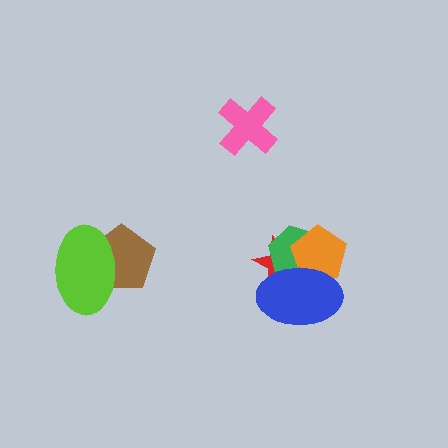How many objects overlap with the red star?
3 objects overlap with the red star.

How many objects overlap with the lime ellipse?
1 object overlaps with the lime ellipse.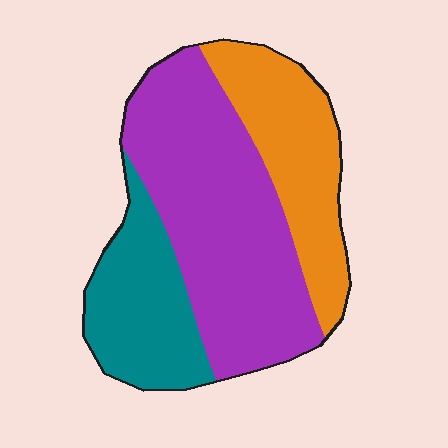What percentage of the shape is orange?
Orange takes up about one quarter (1/4) of the shape.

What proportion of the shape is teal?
Teal takes up about one quarter (1/4) of the shape.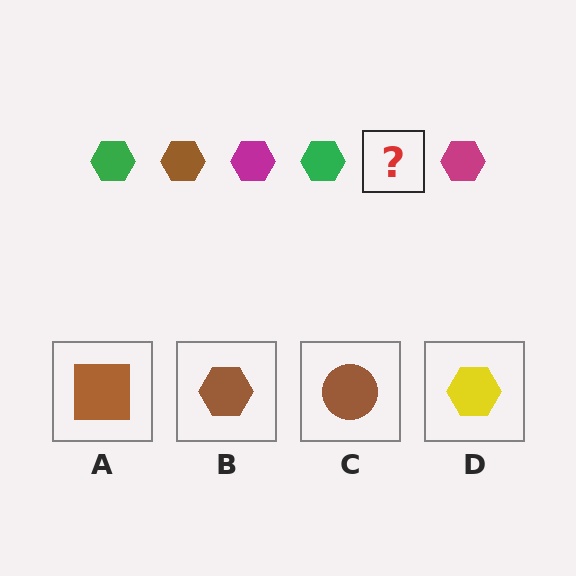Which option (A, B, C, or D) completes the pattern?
B.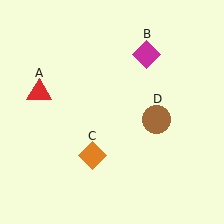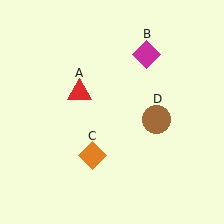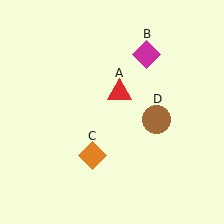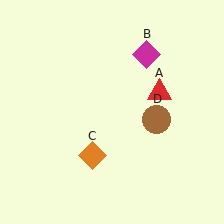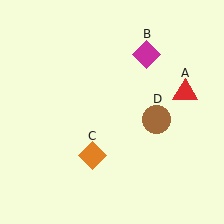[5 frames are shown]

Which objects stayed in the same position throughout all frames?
Magenta diamond (object B) and orange diamond (object C) and brown circle (object D) remained stationary.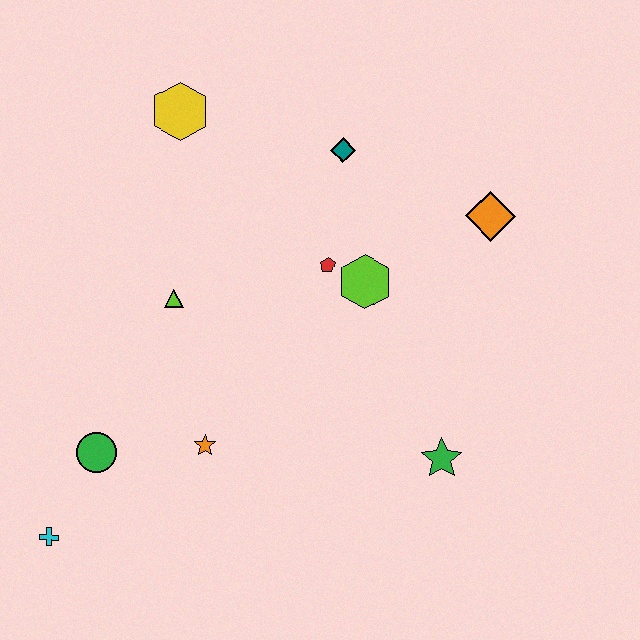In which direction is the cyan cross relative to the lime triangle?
The cyan cross is below the lime triangle.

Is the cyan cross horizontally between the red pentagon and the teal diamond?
No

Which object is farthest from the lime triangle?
The orange diamond is farthest from the lime triangle.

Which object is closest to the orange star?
The green circle is closest to the orange star.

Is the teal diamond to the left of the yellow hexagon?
No